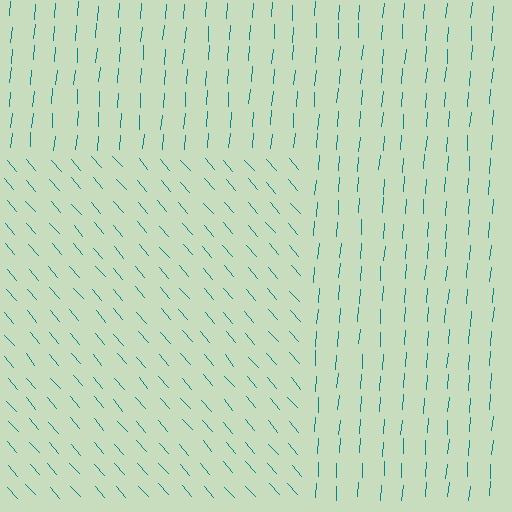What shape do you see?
I see a rectangle.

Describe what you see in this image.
The image is filled with small teal line segments. A rectangle region in the image has lines oriented differently from the surrounding lines, creating a visible texture boundary.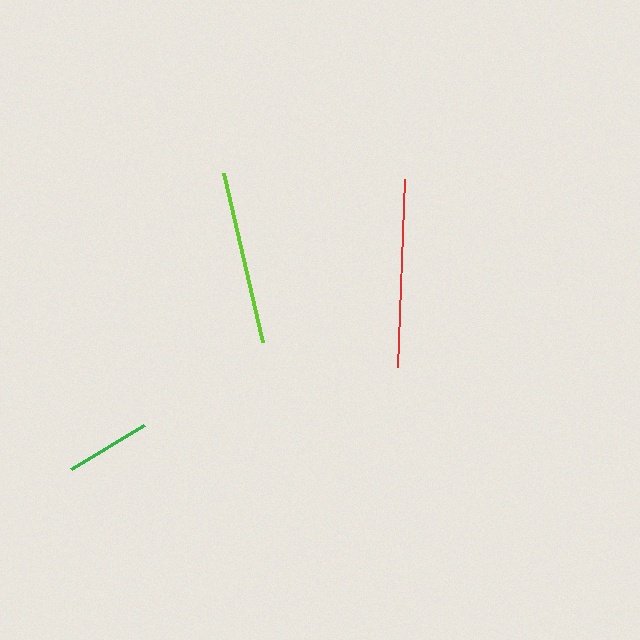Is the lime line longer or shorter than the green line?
The lime line is longer than the green line.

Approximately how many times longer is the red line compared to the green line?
The red line is approximately 2.2 times the length of the green line.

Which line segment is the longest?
The red line is the longest at approximately 188 pixels.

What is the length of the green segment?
The green segment is approximately 85 pixels long.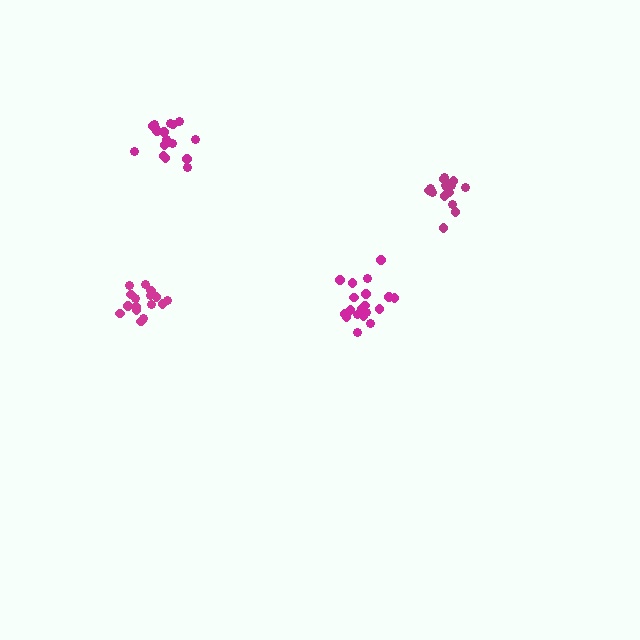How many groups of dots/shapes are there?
There are 4 groups.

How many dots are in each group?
Group 1: 16 dots, Group 2: 18 dots, Group 3: 17 dots, Group 4: 19 dots (70 total).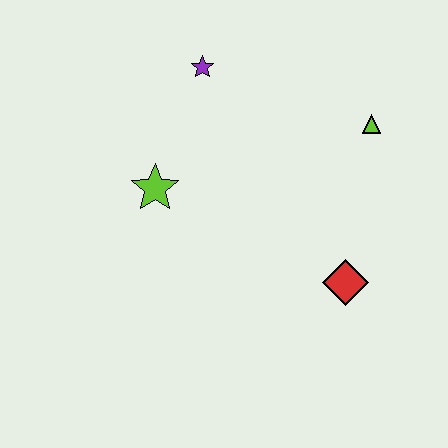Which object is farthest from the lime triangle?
The lime star is farthest from the lime triangle.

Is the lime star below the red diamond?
No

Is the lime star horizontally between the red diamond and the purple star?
No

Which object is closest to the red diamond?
The lime triangle is closest to the red diamond.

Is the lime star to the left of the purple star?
Yes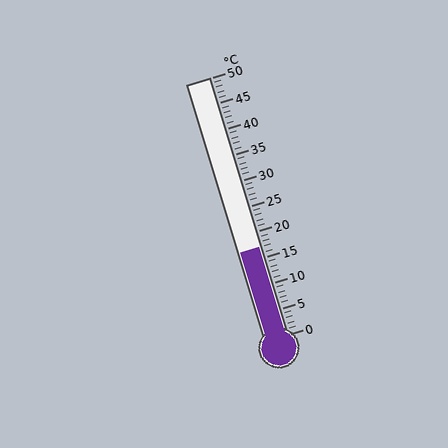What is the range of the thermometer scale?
The thermometer scale ranges from 0°C to 50°C.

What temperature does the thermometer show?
The thermometer shows approximately 17°C.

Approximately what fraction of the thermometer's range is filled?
The thermometer is filled to approximately 35% of its range.